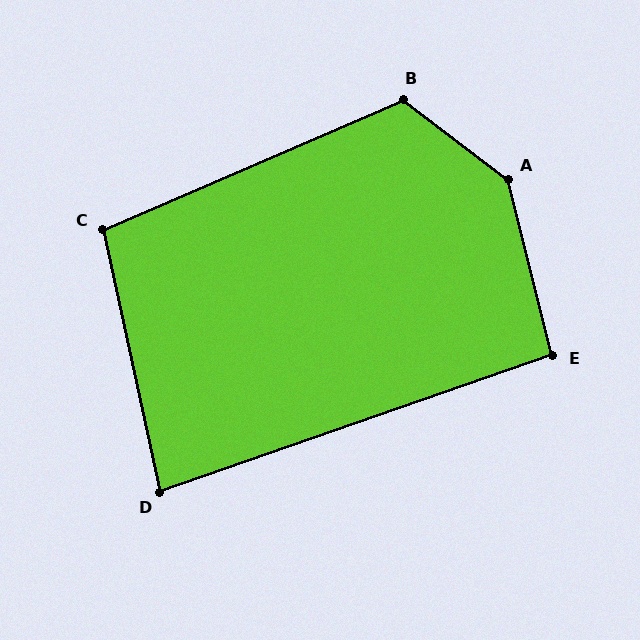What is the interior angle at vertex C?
Approximately 101 degrees (obtuse).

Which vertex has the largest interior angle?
A, at approximately 141 degrees.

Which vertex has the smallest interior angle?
D, at approximately 83 degrees.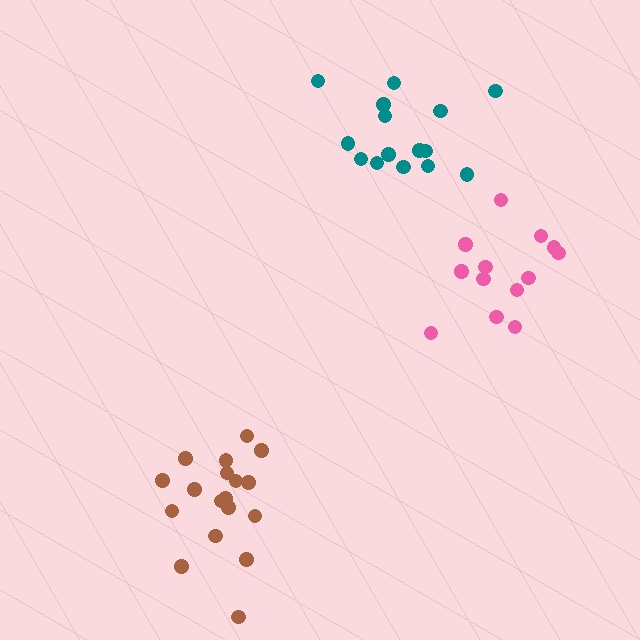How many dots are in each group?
Group 1: 15 dots, Group 2: 13 dots, Group 3: 18 dots (46 total).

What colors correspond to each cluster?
The clusters are colored: teal, pink, brown.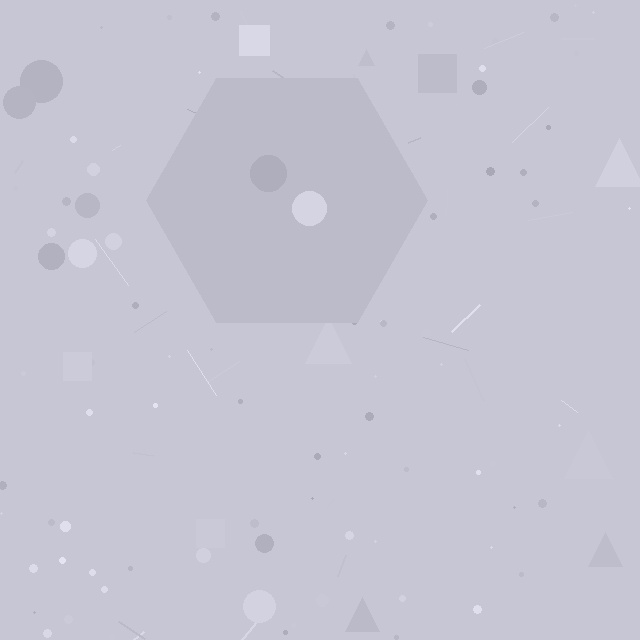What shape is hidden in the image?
A hexagon is hidden in the image.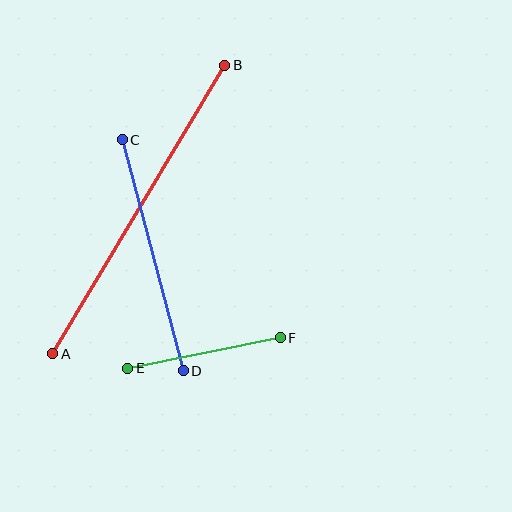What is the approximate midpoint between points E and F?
The midpoint is at approximately (204, 353) pixels.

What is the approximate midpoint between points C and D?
The midpoint is at approximately (153, 255) pixels.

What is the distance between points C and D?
The distance is approximately 239 pixels.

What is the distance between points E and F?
The distance is approximately 156 pixels.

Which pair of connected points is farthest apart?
Points A and B are farthest apart.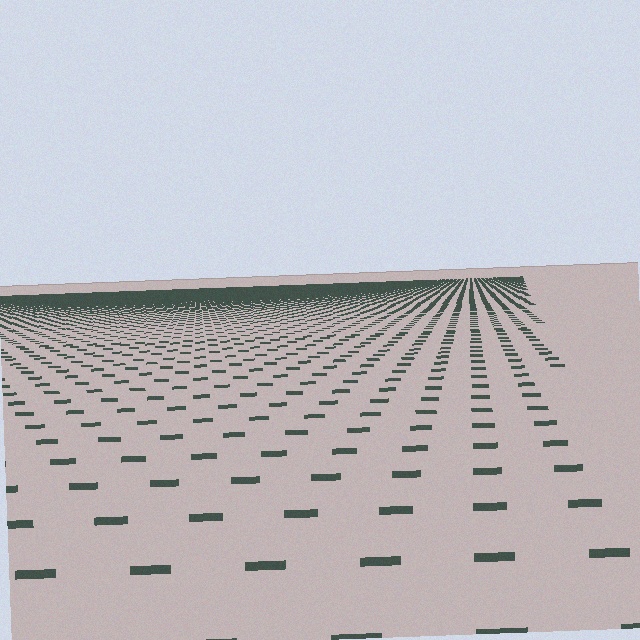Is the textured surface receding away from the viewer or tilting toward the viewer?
The surface is receding away from the viewer. Texture elements get smaller and denser toward the top.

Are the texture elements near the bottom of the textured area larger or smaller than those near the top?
Larger. Near the bottom, elements are closer to the viewer and appear at a bigger on-screen size.